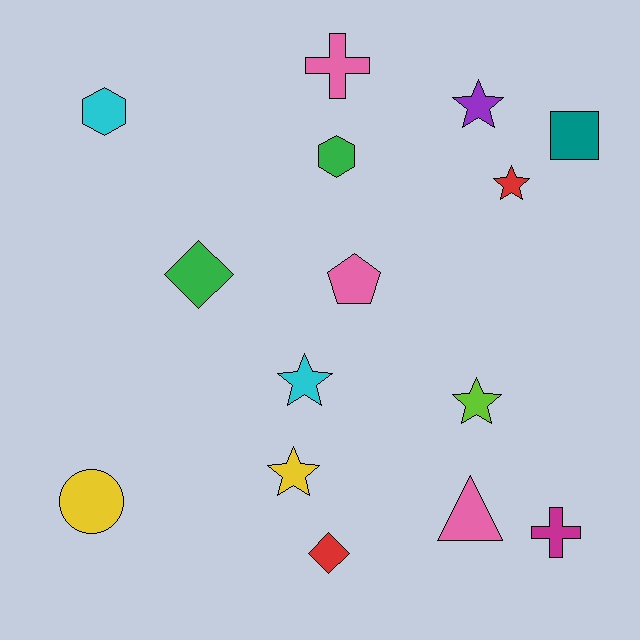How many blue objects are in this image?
There are no blue objects.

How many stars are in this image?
There are 5 stars.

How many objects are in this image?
There are 15 objects.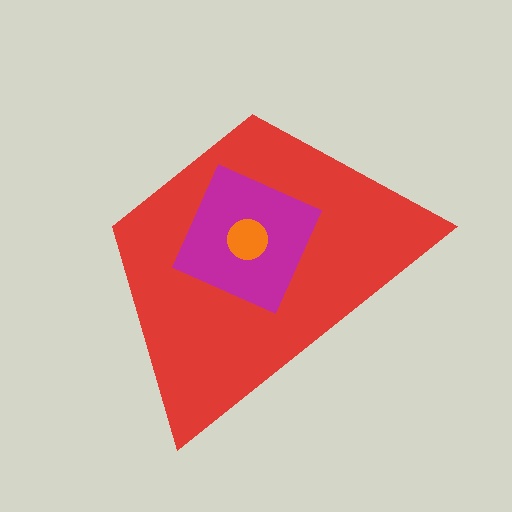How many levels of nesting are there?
3.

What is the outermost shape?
The red trapezoid.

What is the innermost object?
The orange circle.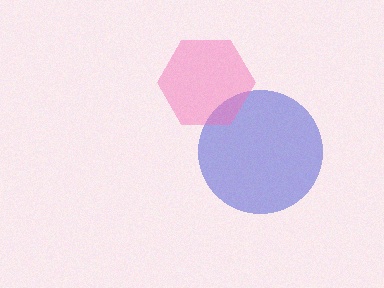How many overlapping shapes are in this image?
There are 2 overlapping shapes in the image.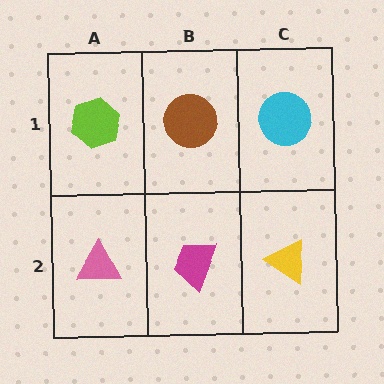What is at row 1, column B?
A brown circle.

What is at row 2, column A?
A pink triangle.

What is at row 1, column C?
A cyan circle.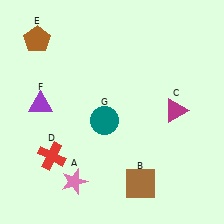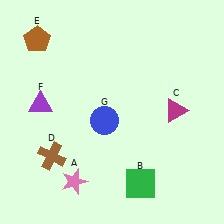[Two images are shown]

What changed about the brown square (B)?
In Image 1, B is brown. In Image 2, it changed to green.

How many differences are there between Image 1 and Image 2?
There are 3 differences between the two images.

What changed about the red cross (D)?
In Image 1, D is red. In Image 2, it changed to brown.